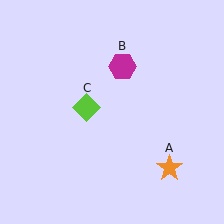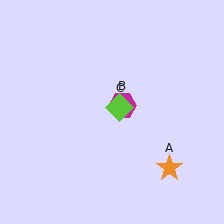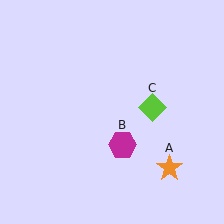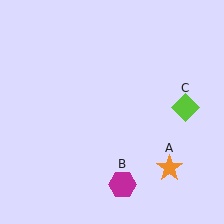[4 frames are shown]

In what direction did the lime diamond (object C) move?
The lime diamond (object C) moved right.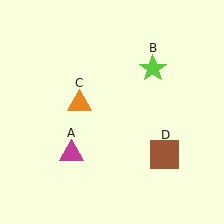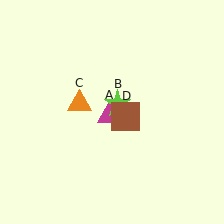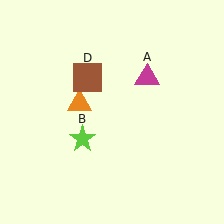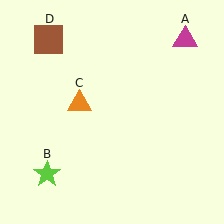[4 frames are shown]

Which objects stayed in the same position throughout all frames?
Orange triangle (object C) remained stationary.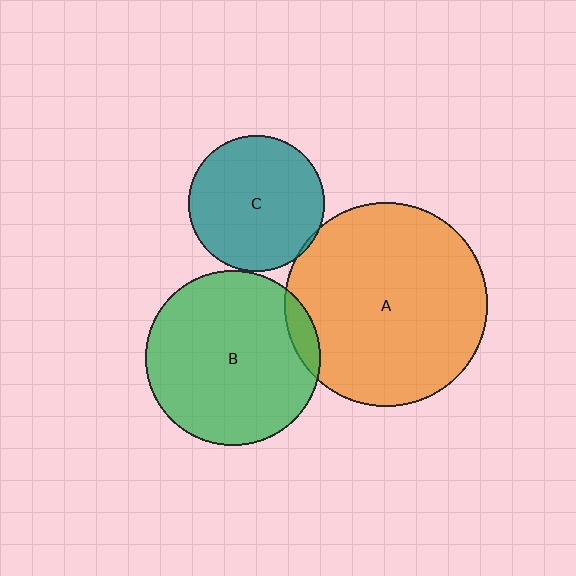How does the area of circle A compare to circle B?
Approximately 1.3 times.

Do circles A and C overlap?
Yes.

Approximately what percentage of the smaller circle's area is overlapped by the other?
Approximately 5%.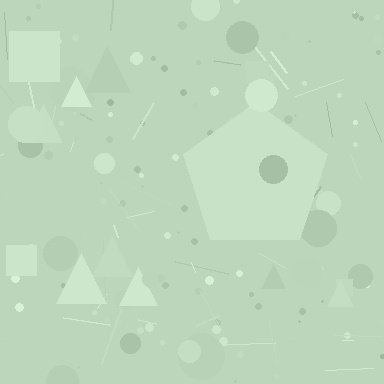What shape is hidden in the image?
A pentagon is hidden in the image.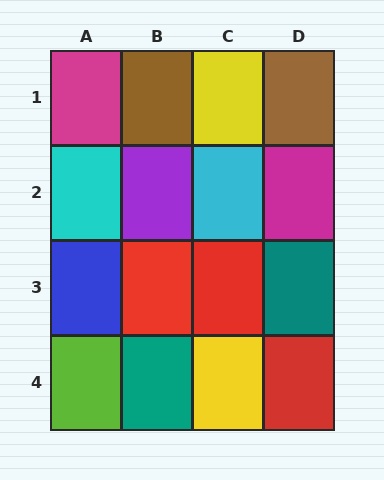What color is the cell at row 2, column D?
Magenta.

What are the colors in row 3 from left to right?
Blue, red, red, teal.